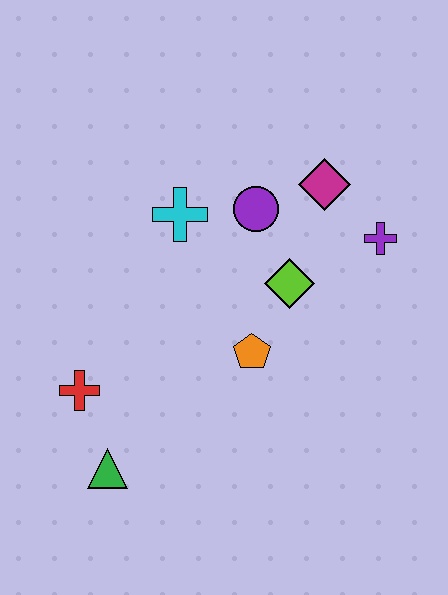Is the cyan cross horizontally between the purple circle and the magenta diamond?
No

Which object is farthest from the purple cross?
The green triangle is farthest from the purple cross.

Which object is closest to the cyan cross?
The purple circle is closest to the cyan cross.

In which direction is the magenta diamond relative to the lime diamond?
The magenta diamond is above the lime diamond.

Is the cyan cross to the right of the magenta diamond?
No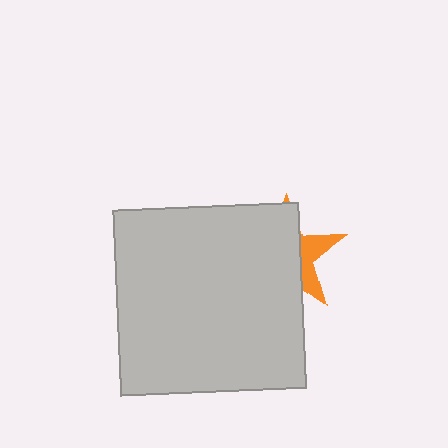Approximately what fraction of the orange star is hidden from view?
Roughly 70% of the orange star is hidden behind the light gray square.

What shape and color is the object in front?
The object in front is a light gray square.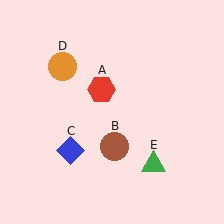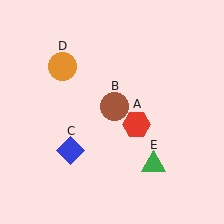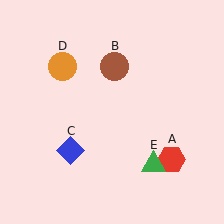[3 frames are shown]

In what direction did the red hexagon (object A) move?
The red hexagon (object A) moved down and to the right.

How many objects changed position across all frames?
2 objects changed position: red hexagon (object A), brown circle (object B).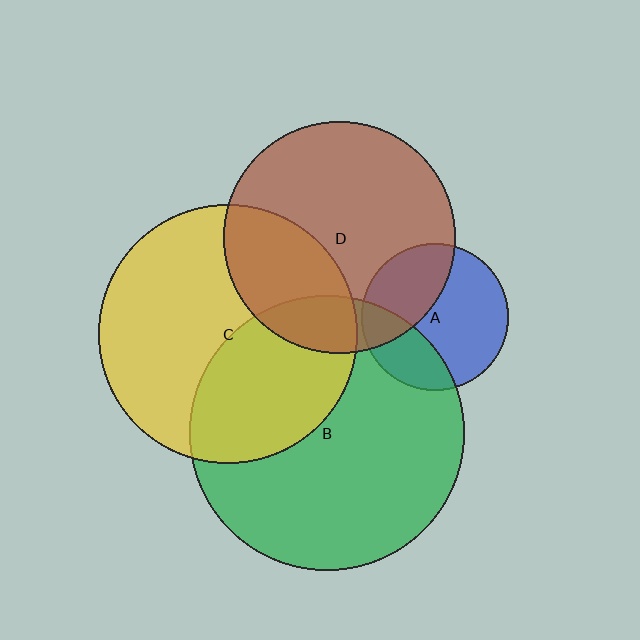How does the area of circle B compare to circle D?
Approximately 1.4 times.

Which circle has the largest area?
Circle B (green).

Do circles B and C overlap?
Yes.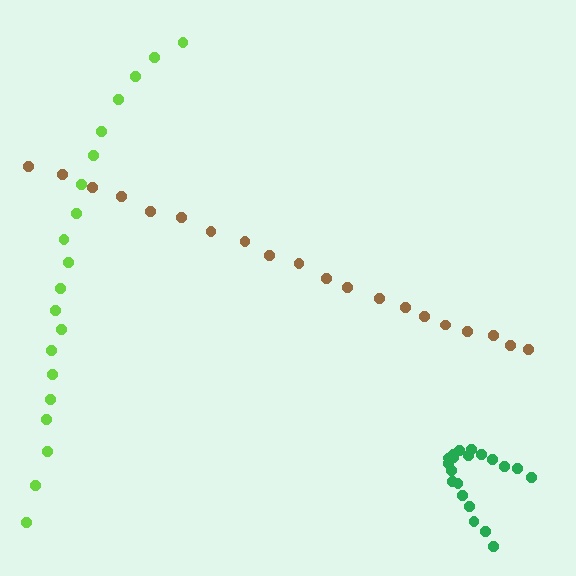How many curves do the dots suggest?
There are 3 distinct paths.